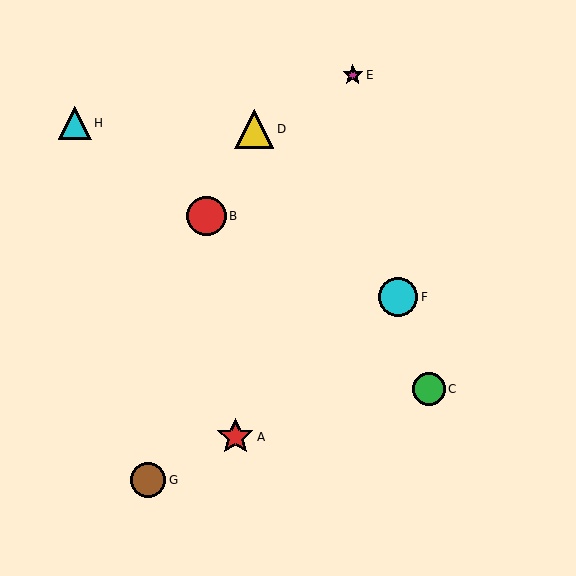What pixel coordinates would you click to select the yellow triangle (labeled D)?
Click at (254, 129) to select the yellow triangle D.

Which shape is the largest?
The cyan circle (labeled F) is the largest.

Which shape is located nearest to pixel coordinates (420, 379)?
The green circle (labeled C) at (429, 389) is nearest to that location.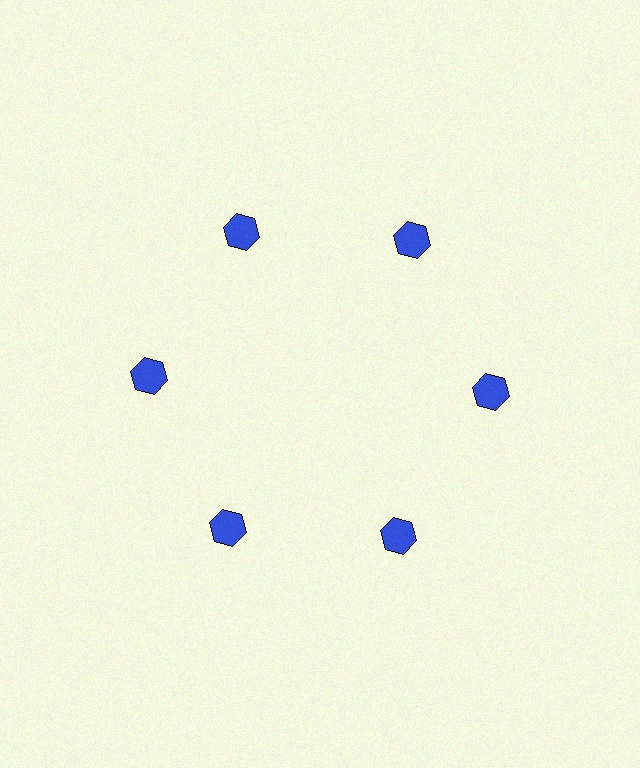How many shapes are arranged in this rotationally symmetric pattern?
There are 6 shapes, arranged in 6 groups of 1.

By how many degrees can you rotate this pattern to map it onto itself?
The pattern maps onto itself every 60 degrees of rotation.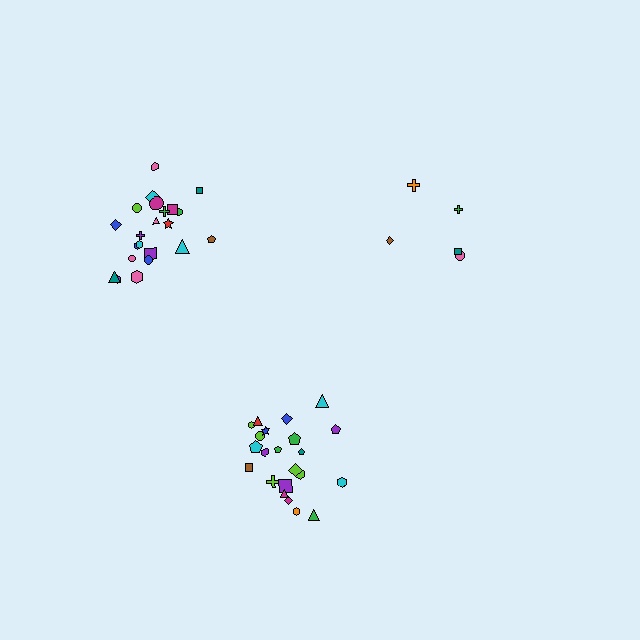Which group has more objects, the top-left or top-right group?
The top-left group.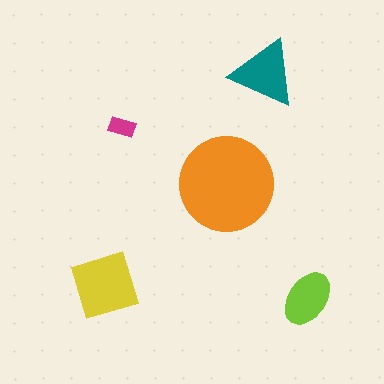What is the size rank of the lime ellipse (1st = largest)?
4th.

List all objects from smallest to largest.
The magenta rectangle, the lime ellipse, the teal triangle, the yellow diamond, the orange circle.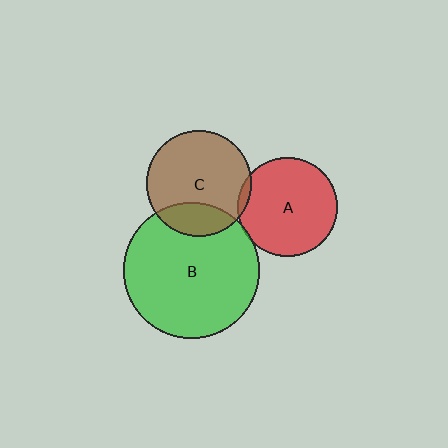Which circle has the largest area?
Circle B (green).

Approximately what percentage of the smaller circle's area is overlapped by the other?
Approximately 5%.